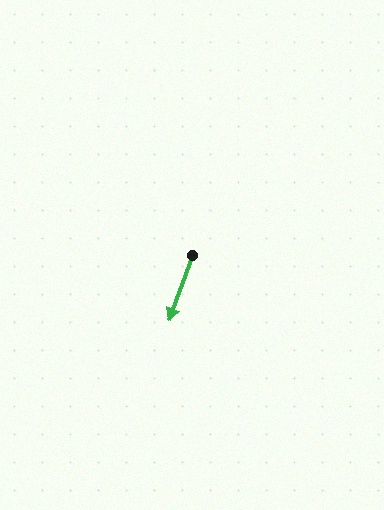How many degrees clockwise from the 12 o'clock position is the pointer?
Approximately 200 degrees.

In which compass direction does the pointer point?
South.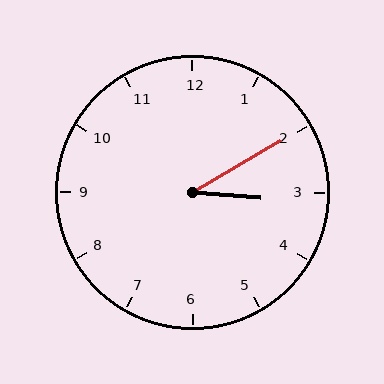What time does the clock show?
3:10.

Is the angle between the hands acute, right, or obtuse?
It is acute.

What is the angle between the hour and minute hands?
Approximately 35 degrees.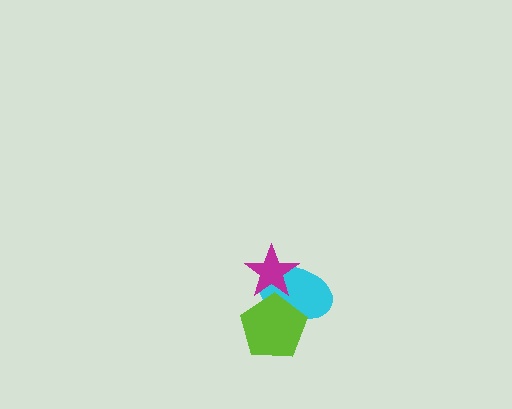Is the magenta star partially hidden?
No, no other shape covers it.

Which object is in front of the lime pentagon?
The magenta star is in front of the lime pentagon.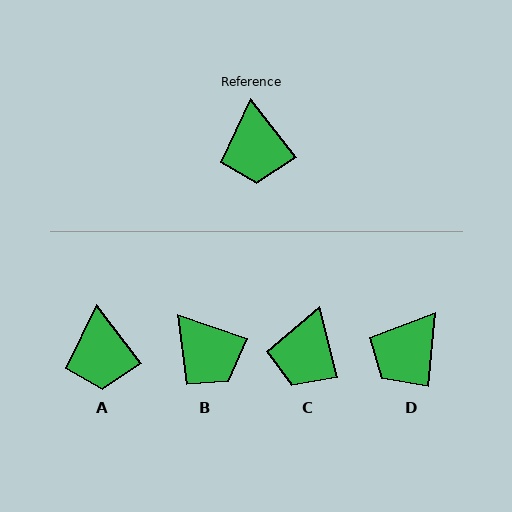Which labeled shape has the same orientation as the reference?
A.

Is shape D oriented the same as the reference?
No, it is off by about 43 degrees.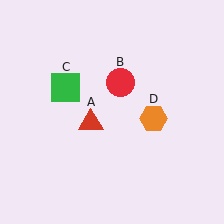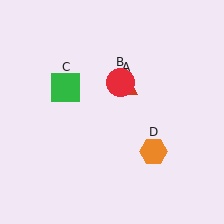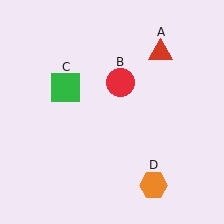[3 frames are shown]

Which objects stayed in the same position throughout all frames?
Red circle (object B) and green square (object C) remained stationary.